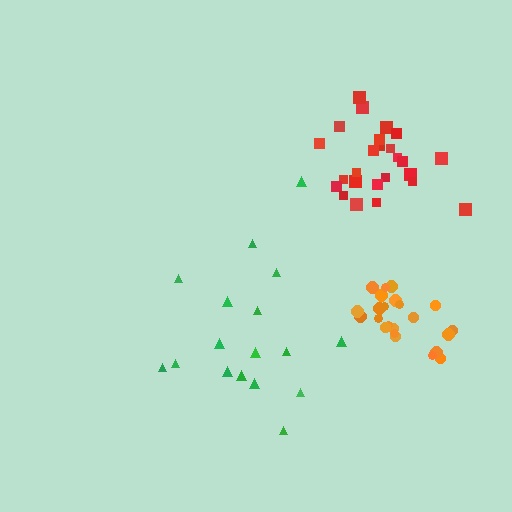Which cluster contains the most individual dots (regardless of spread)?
Red (25).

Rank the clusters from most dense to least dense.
orange, red, green.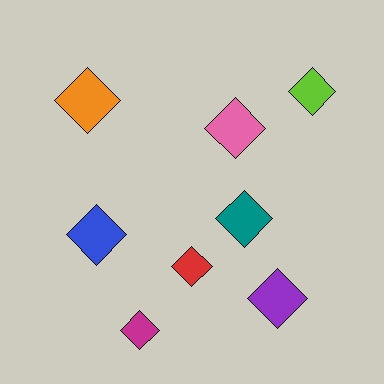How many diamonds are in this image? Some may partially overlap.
There are 8 diamonds.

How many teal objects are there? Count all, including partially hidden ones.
There is 1 teal object.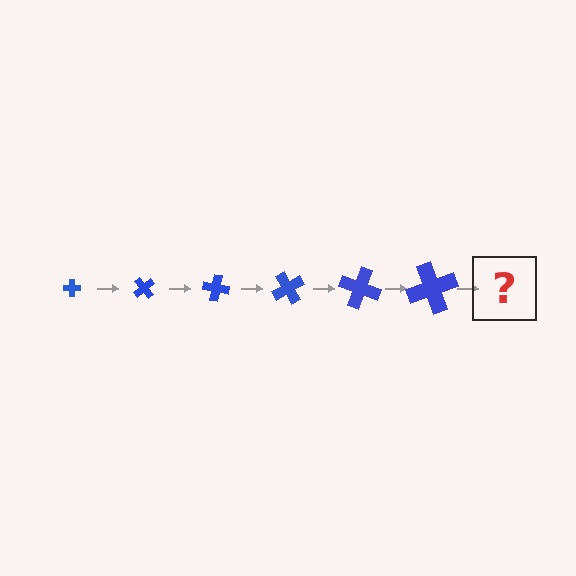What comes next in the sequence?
The next element should be a cross, larger than the previous one and rotated 300 degrees from the start.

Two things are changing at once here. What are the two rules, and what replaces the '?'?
The two rules are that the cross grows larger each step and it rotates 50 degrees each step. The '?' should be a cross, larger than the previous one and rotated 300 degrees from the start.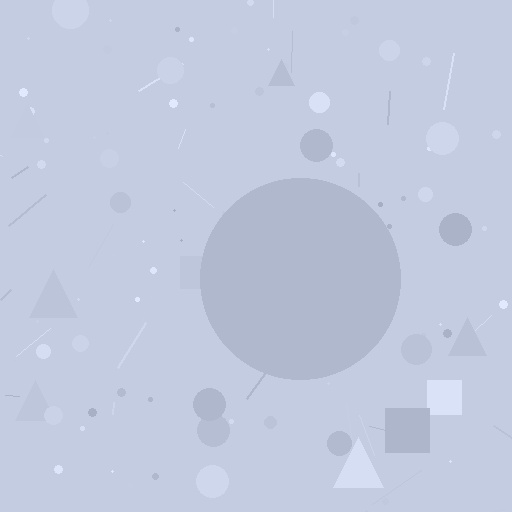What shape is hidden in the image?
A circle is hidden in the image.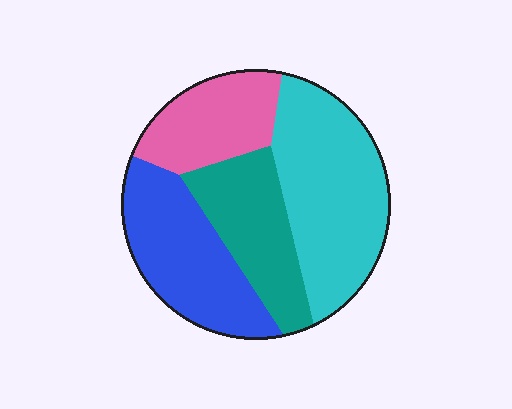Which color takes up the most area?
Cyan, at roughly 35%.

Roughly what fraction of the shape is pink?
Pink takes up about one sixth (1/6) of the shape.